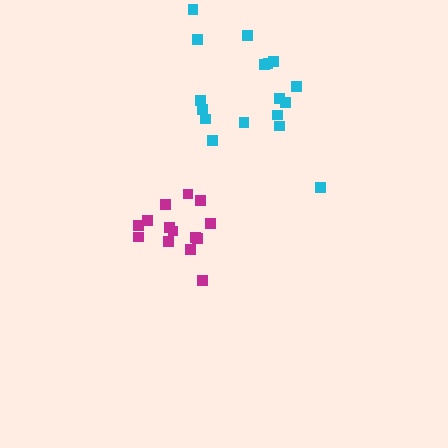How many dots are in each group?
Group 1: 14 dots, Group 2: 17 dots (31 total).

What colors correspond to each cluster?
The clusters are colored: magenta, cyan.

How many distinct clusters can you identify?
There are 2 distinct clusters.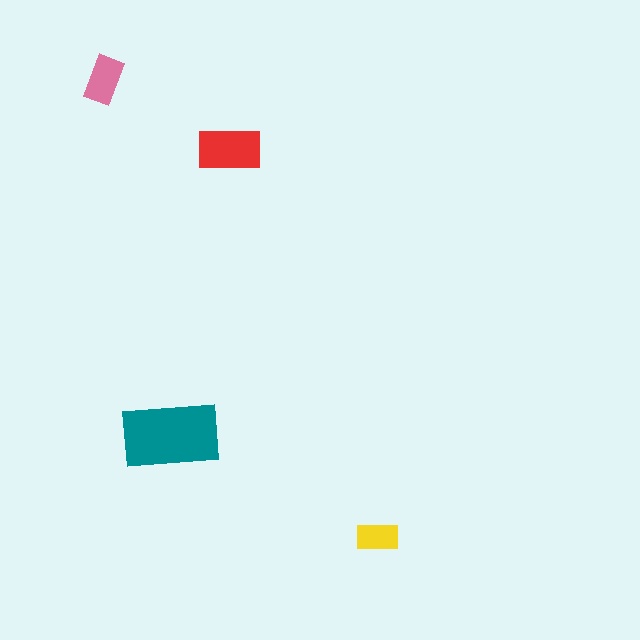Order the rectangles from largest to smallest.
the teal one, the red one, the pink one, the yellow one.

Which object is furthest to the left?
The pink rectangle is leftmost.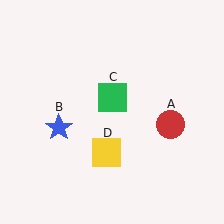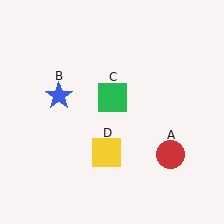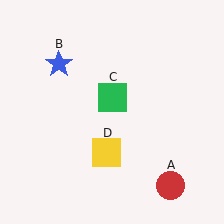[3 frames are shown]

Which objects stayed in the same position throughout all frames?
Green square (object C) and yellow square (object D) remained stationary.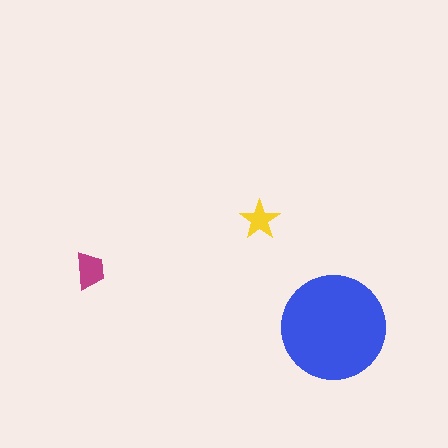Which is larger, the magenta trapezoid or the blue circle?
The blue circle.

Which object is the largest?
The blue circle.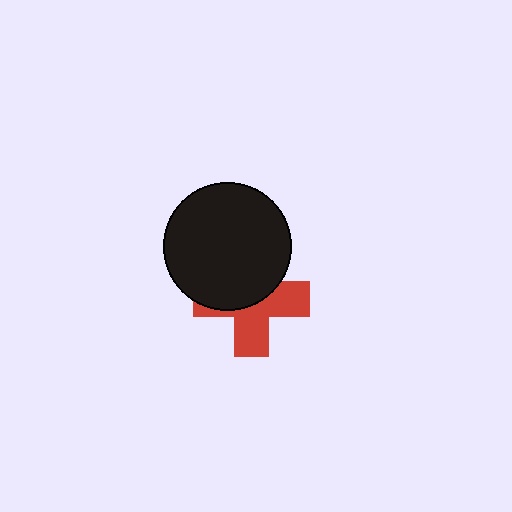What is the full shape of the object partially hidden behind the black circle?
The partially hidden object is a red cross.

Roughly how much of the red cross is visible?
About half of it is visible (roughly 51%).